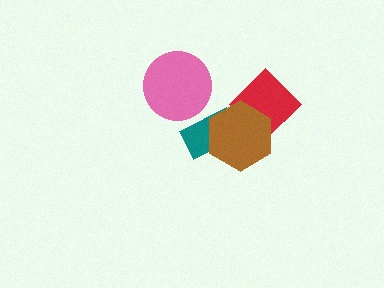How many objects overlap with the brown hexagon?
2 objects overlap with the brown hexagon.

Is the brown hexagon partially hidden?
No, no other shape covers it.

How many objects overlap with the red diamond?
1 object overlaps with the red diamond.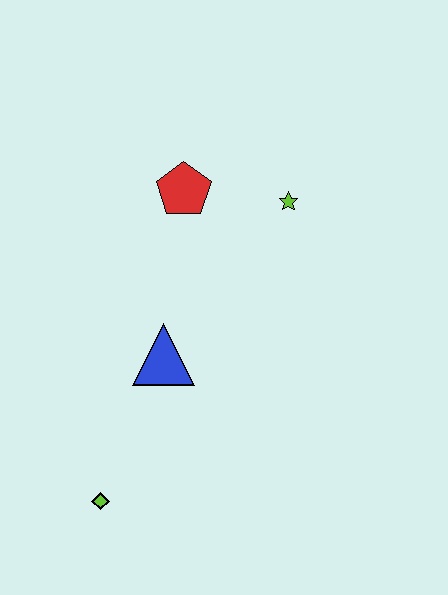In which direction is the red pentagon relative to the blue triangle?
The red pentagon is above the blue triangle.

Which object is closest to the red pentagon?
The lime star is closest to the red pentagon.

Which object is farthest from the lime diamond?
The lime star is farthest from the lime diamond.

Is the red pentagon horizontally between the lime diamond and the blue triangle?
No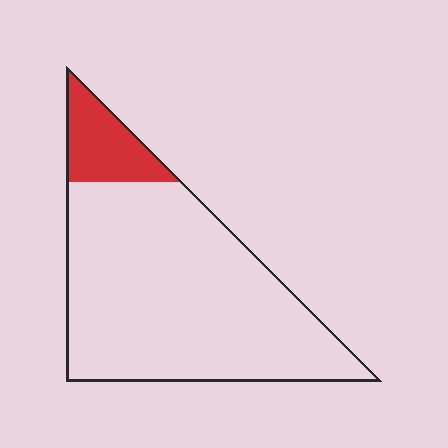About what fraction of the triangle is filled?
About one eighth (1/8).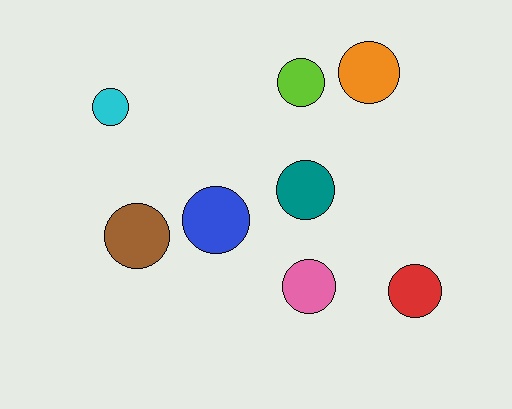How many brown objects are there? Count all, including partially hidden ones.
There is 1 brown object.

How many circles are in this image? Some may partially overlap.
There are 8 circles.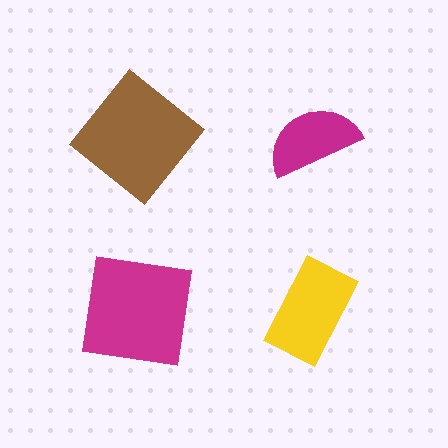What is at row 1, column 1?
A brown diamond.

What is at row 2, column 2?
A yellow rectangle.